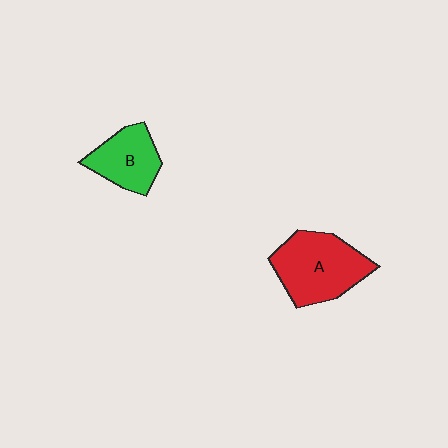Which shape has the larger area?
Shape A (red).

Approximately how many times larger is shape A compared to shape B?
Approximately 1.5 times.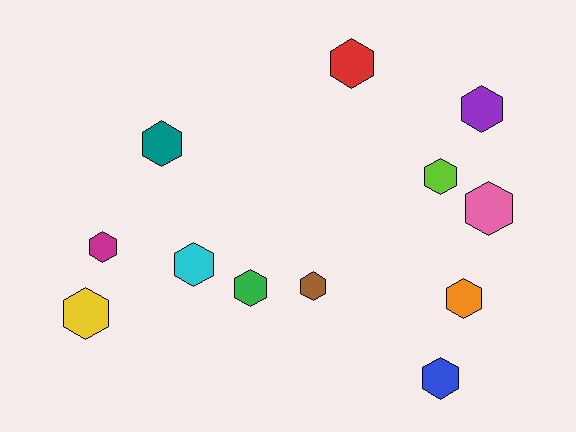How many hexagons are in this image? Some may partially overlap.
There are 12 hexagons.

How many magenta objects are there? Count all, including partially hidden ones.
There is 1 magenta object.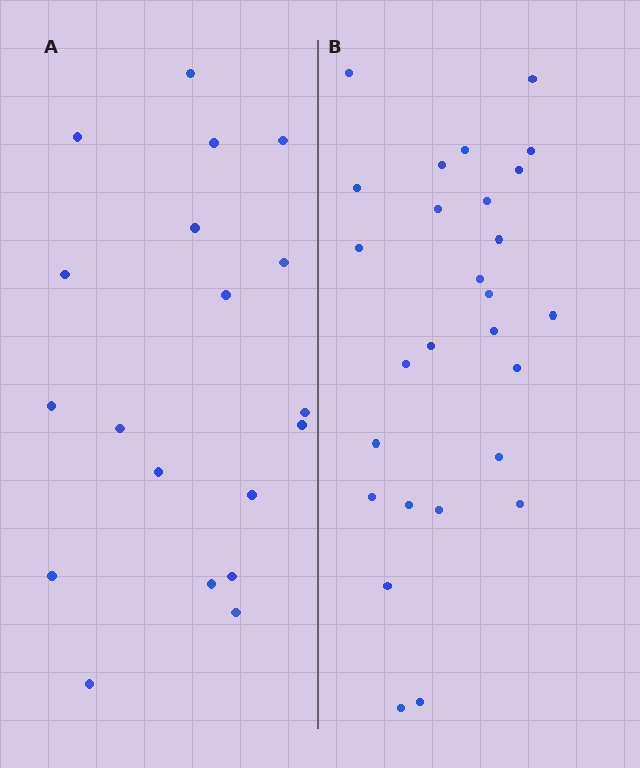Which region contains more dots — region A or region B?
Region B (the right region) has more dots.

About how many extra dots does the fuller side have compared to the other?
Region B has roughly 8 or so more dots than region A.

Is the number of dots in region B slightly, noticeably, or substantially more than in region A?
Region B has noticeably more, but not dramatically so. The ratio is roughly 1.4 to 1.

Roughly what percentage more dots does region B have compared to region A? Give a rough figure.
About 40% more.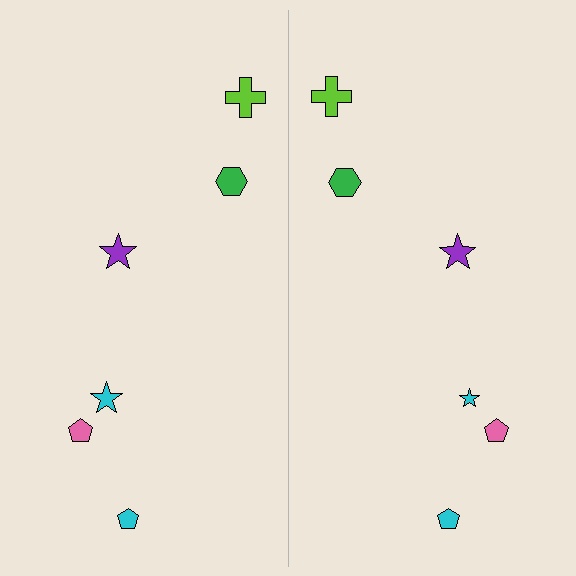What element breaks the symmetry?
The cyan star on the right side has a different size than its mirror counterpart.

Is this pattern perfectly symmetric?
No, the pattern is not perfectly symmetric. The cyan star on the right side has a different size than its mirror counterpart.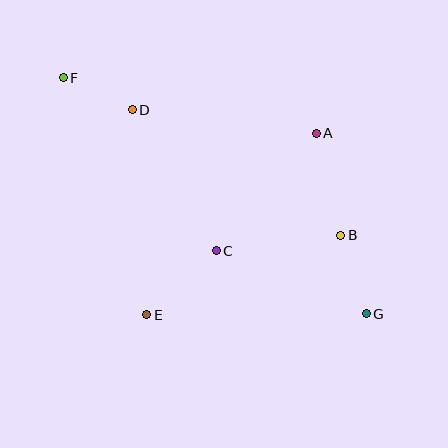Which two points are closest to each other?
Points D and F are closest to each other.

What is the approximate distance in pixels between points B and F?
The distance between B and F is approximately 319 pixels.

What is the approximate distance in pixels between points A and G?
The distance between A and G is approximately 188 pixels.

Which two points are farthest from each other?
Points F and G are farthest from each other.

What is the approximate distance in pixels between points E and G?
The distance between E and G is approximately 220 pixels.